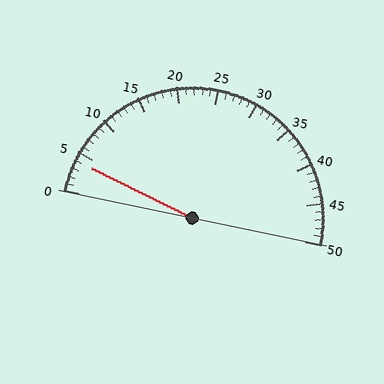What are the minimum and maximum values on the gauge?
The gauge ranges from 0 to 50.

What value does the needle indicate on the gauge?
The needle indicates approximately 4.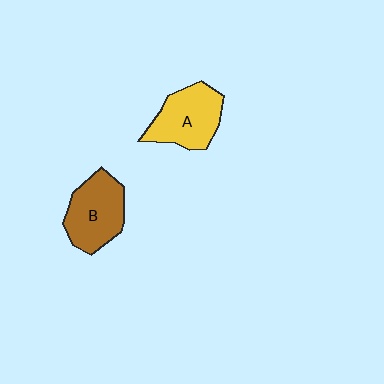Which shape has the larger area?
Shape B (brown).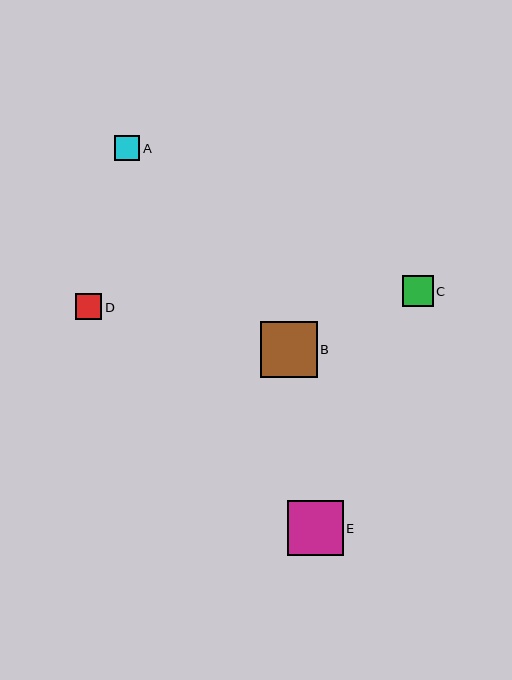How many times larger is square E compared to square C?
Square E is approximately 1.8 times the size of square C.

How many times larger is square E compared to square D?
Square E is approximately 2.2 times the size of square D.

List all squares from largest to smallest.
From largest to smallest: B, E, C, D, A.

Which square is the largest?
Square B is the largest with a size of approximately 57 pixels.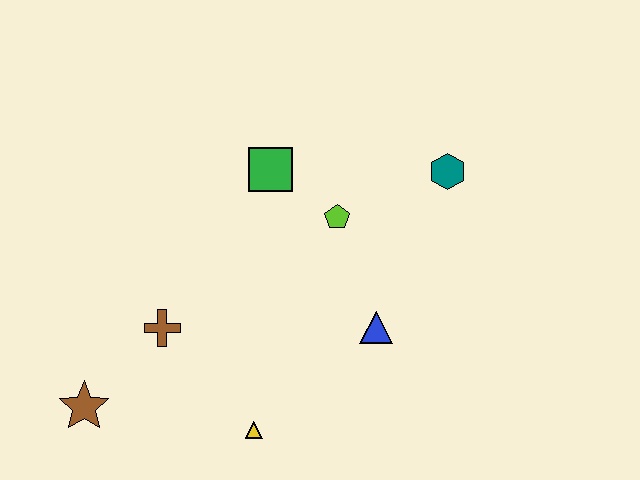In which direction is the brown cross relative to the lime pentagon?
The brown cross is to the left of the lime pentagon.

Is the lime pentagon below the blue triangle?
No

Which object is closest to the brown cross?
The brown star is closest to the brown cross.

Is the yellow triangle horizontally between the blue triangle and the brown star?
Yes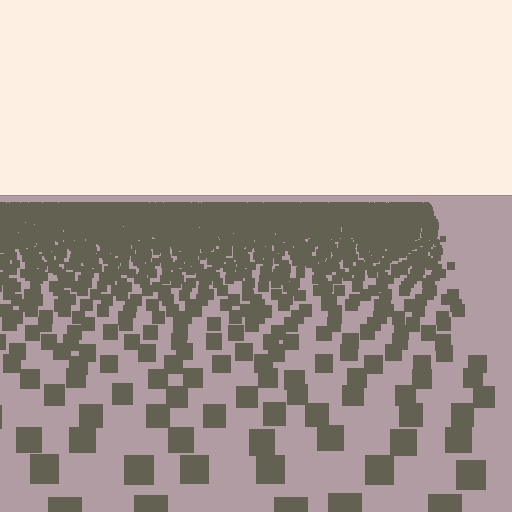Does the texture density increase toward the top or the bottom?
Density increases toward the top.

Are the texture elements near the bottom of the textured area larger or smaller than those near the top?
Larger. Near the bottom, elements are closer to the viewer and appear at a bigger on-screen size.